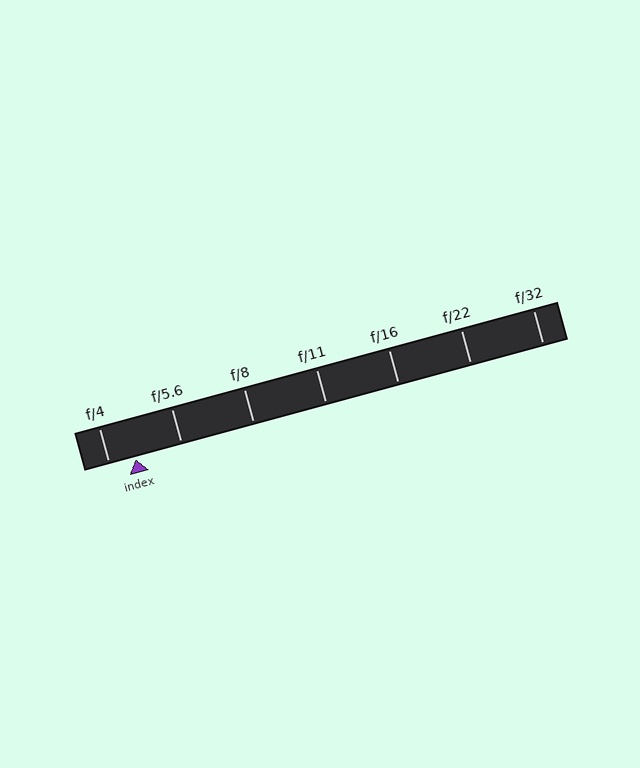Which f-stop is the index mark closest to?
The index mark is closest to f/4.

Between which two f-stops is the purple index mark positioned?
The index mark is between f/4 and f/5.6.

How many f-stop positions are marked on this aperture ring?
There are 7 f-stop positions marked.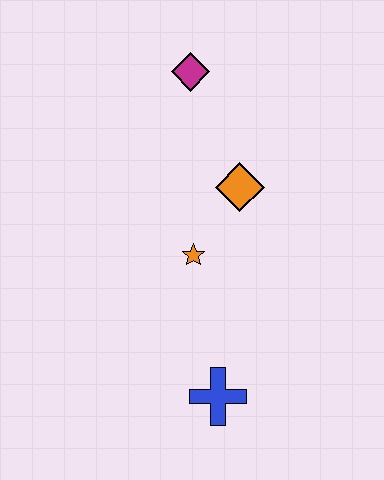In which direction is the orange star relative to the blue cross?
The orange star is above the blue cross.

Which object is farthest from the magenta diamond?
The blue cross is farthest from the magenta diamond.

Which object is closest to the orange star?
The orange diamond is closest to the orange star.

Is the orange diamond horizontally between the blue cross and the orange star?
No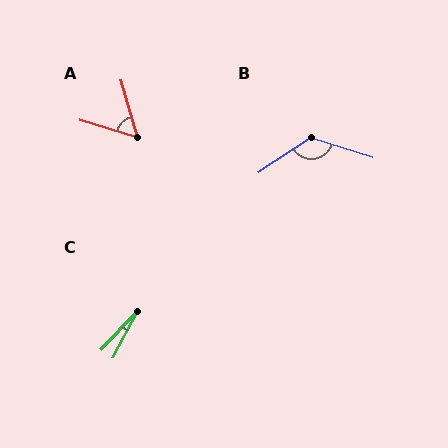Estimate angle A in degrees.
Approximately 57 degrees.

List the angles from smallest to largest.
C (16°), A (57°), B (129°).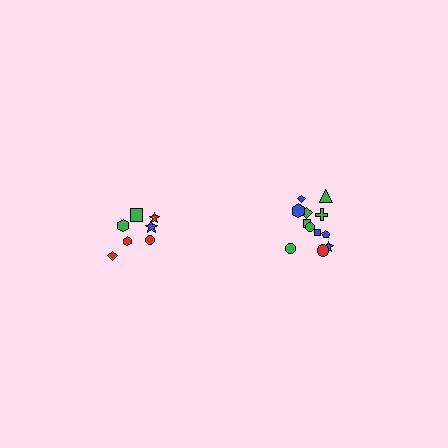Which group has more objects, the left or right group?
The right group.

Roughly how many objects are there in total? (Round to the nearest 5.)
Roughly 20 objects in total.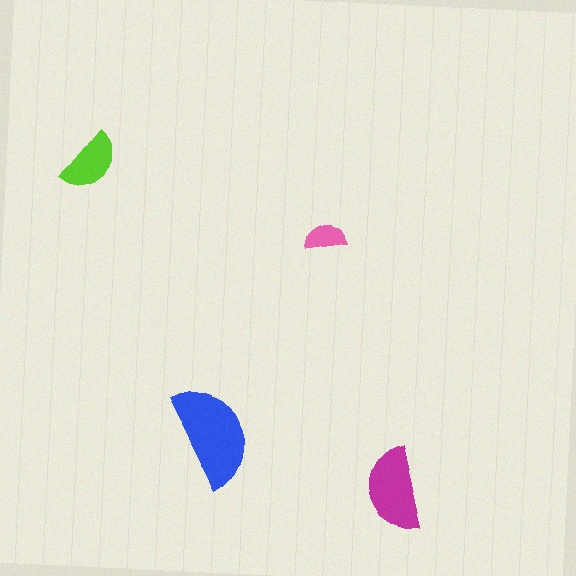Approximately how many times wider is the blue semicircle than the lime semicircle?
About 1.5 times wider.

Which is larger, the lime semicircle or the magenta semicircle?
The magenta one.